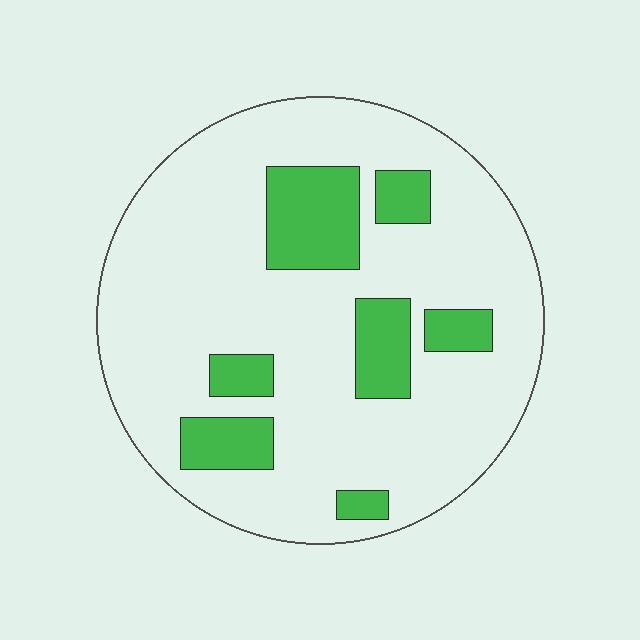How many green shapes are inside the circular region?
7.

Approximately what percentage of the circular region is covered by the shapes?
Approximately 20%.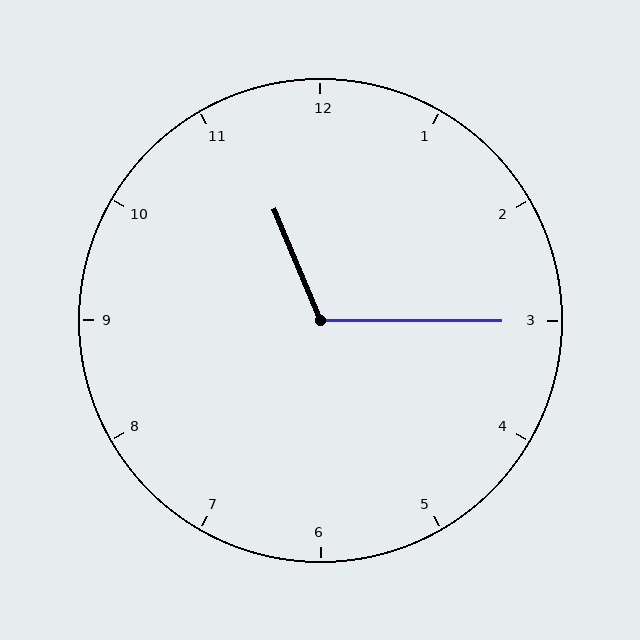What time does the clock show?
11:15.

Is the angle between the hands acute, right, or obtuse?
It is obtuse.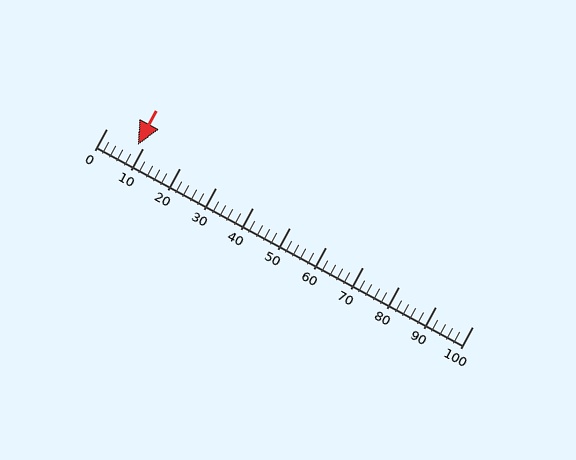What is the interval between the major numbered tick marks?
The major tick marks are spaced 10 units apart.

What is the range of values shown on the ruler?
The ruler shows values from 0 to 100.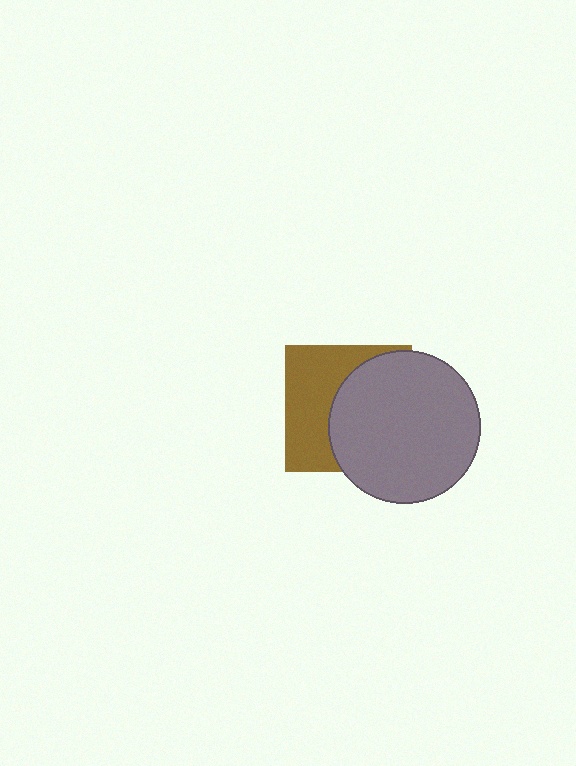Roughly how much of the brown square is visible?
About half of it is visible (roughly 45%).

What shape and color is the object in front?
The object in front is a gray circle.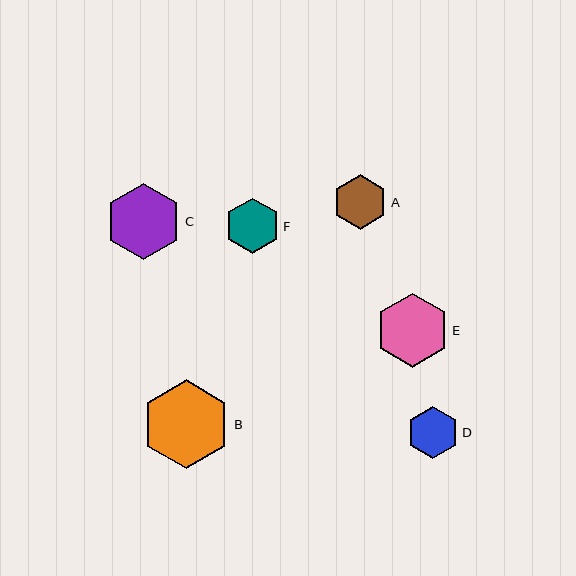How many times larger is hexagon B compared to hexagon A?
Hexagon B is approximately 1.6 times the size of hexagon A.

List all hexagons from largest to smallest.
From largest to smallest: B, C, E, F, A, D.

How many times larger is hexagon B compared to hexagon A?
Hexagon B is approximately 1.6 times the size of hexagon A.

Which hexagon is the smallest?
Hexagon D is the smallest with a size of approximately 52 pixels.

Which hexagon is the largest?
Hexagon B is the largest with a size of approximately 89 pixels.